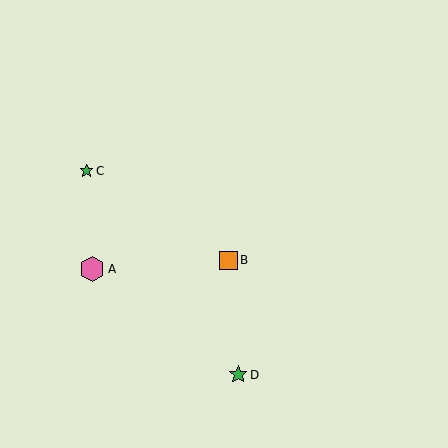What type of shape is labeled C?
Shape C is a green star.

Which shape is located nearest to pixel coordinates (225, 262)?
The orange square (labeled B) at (228, 260) is nearest to that location.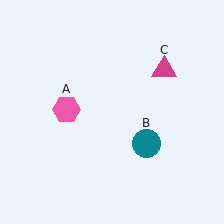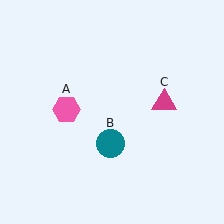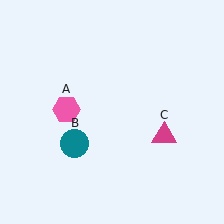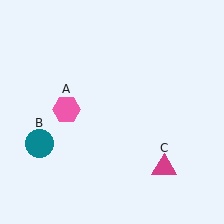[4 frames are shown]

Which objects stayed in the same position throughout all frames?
Pink hexagon (object A) remained stationary.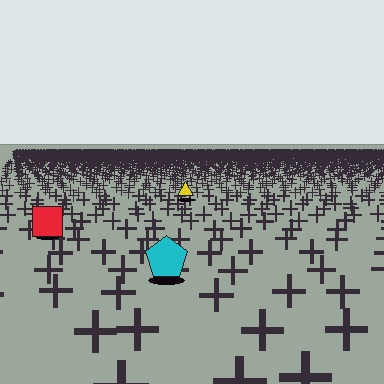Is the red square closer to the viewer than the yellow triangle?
Yes. The red square is closer — you can tell from the texture gradient: the ground texture is coarser near it.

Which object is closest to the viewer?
The cyan pentagon is closest. The texture marks near it are larger and more spread out.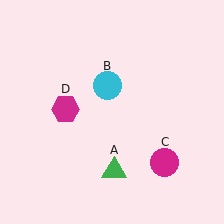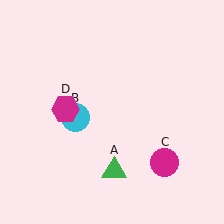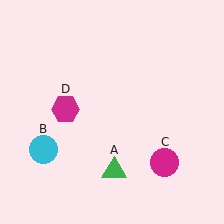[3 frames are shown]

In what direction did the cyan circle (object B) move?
The cyan circle (object B) moved down and to the left.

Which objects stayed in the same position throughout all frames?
Green triangle (object A) and magenta circle (object C) and magenta hexagon (object D) remained stationary.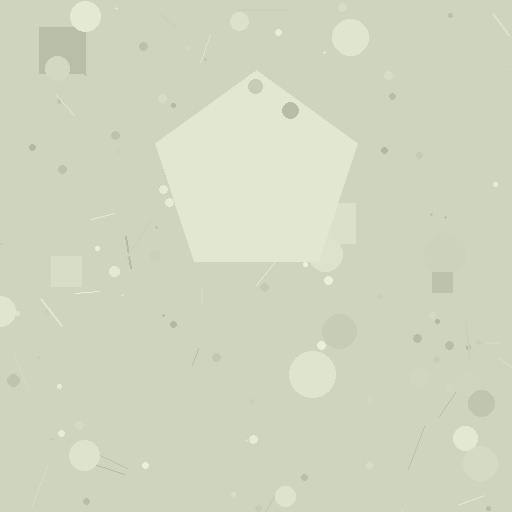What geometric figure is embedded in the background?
A pentagon is embedded in the background.